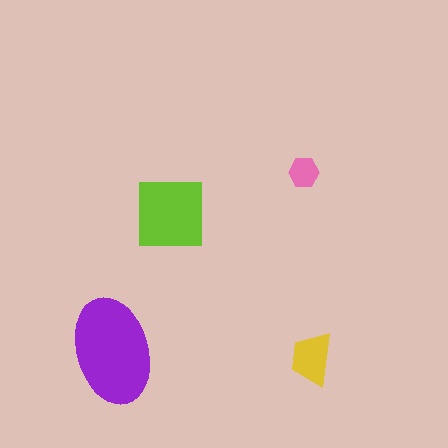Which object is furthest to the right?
The yellow trapezoid is rightmost.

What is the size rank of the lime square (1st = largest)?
2nd.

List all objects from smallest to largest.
The pink hexagon, the yellow trapezoid, the lime square, the purple ellipse.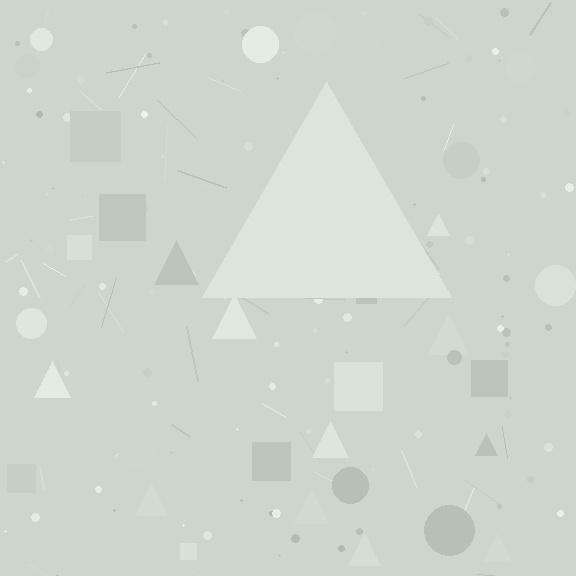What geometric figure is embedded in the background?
A triangle is embedded in the background.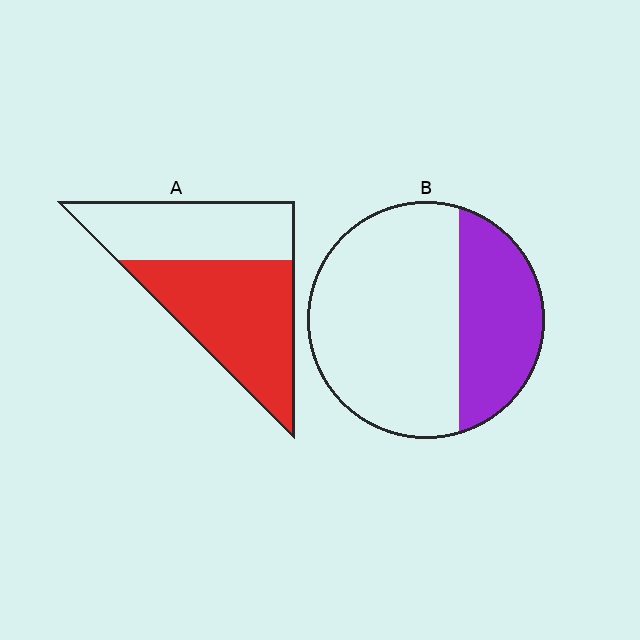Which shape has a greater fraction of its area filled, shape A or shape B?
Shape A.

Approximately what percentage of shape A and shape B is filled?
A is approximately 55% and B is approximately 35%.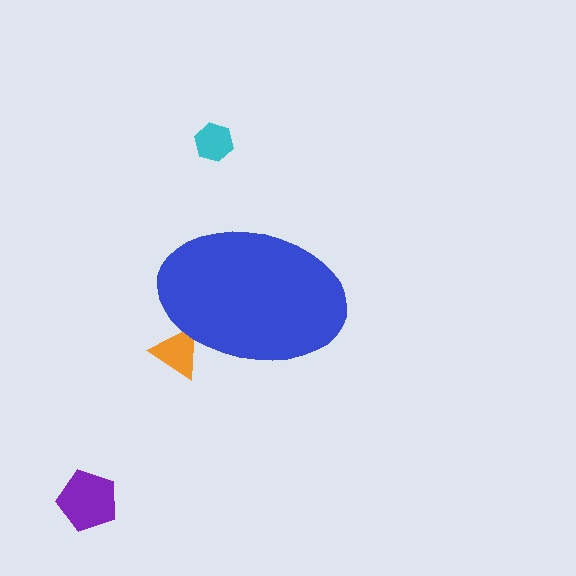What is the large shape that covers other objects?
A blue ellipse.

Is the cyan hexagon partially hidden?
No, the cyan hexagon is fully visible.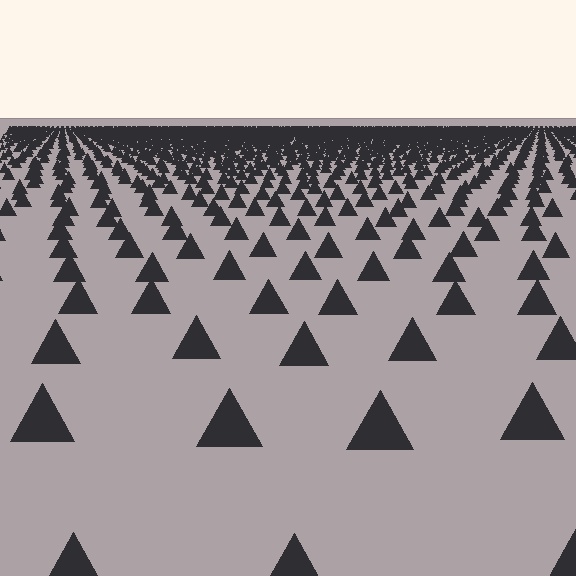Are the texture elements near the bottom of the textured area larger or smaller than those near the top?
Larger. Near the bottom, elements are closer to the viewer and appear at a bigger on-screen size.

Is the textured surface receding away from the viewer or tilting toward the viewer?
The surface is receding away from the viewer. Texture elements get smaller and denser toward the top.